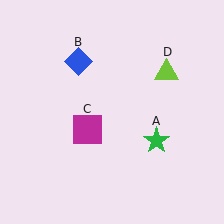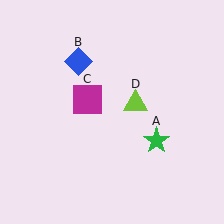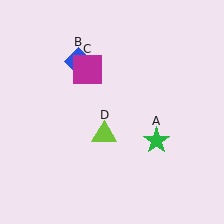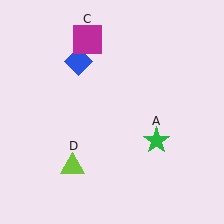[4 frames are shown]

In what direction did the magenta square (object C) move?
The magenta square (object C) moved up.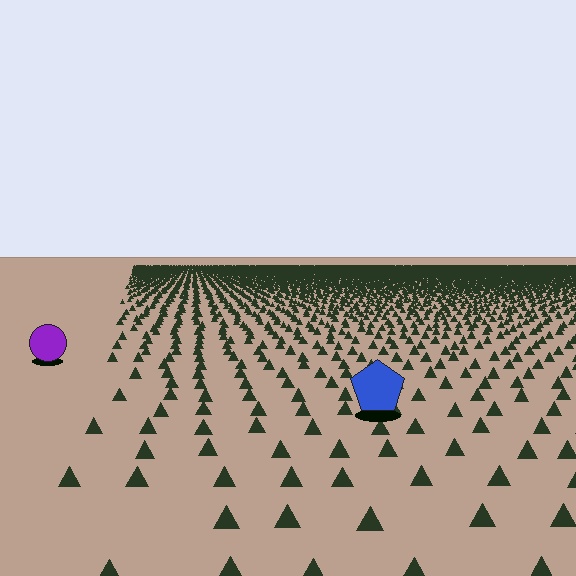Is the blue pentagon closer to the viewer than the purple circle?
Yes. The blue pentagon is closer — you can tell from the texture gradient: the ground texture is coarser near it.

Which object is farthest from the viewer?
The purple circle is farthest from the viewer. It appears smaller and the ground texture around it is denser.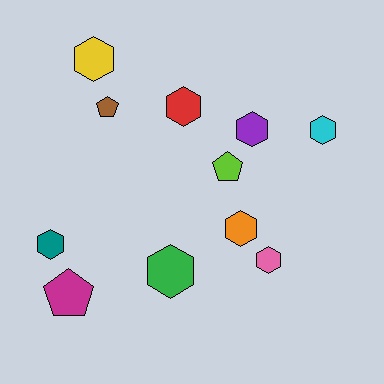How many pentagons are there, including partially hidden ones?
There are 3 pentagons.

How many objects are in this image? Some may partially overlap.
There are 11 objects.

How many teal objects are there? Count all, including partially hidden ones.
There is 1 teal object.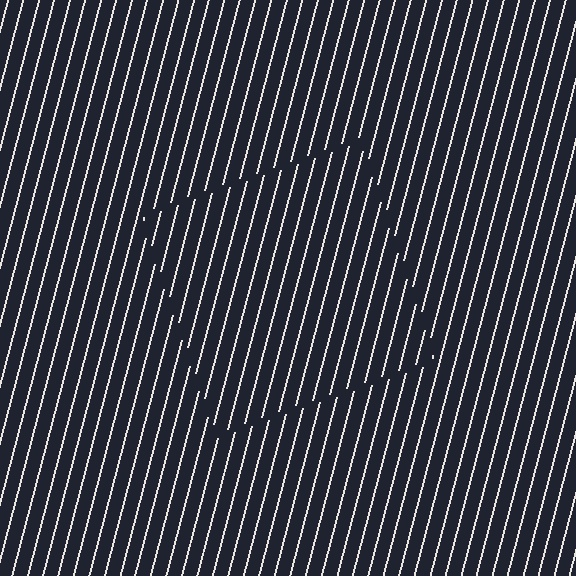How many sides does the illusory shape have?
4 sides — the line-ends trace a square.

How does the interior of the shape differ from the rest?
The interior of the shape contains the same grating, shifted by half a period — the contour is defined by the phase discontinuity where line-ends from the inner and outer gratings abut.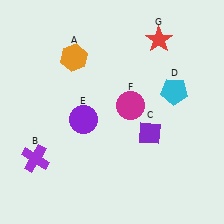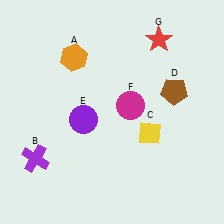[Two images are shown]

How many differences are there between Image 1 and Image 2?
There are 2 differences between the two images.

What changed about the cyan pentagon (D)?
In Image 1, D is cyan. In Image 2, it changed to brown.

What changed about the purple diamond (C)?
In Image 1, C is purple. In Image 2, it changed to yellow.